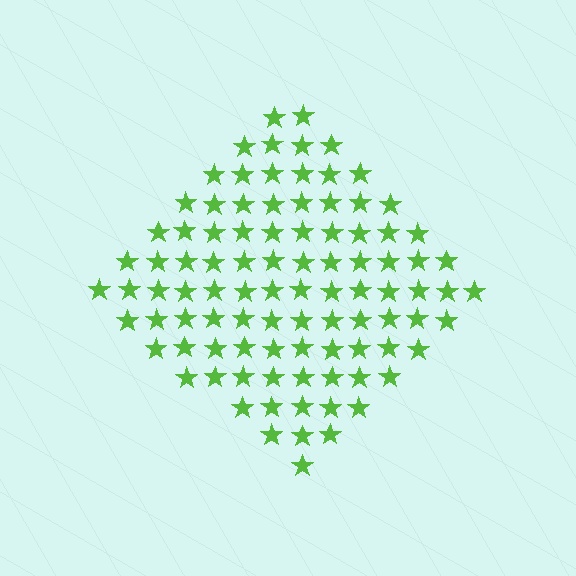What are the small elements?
The small elements are stars.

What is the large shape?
The large shape is a diamond.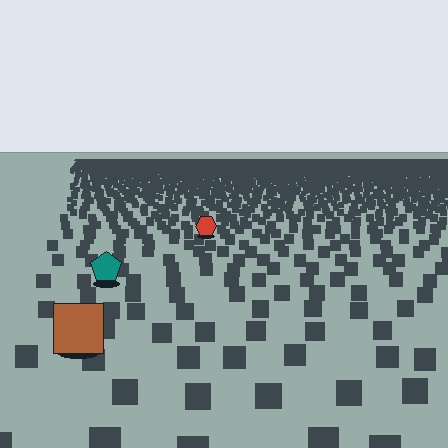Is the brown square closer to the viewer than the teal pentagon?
Yes. The brown square is closer — you can tell from the texture gradient: the ground texture is coarser near it.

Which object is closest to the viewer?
The brown square is closest. The texture marks near it are larger and more spread out.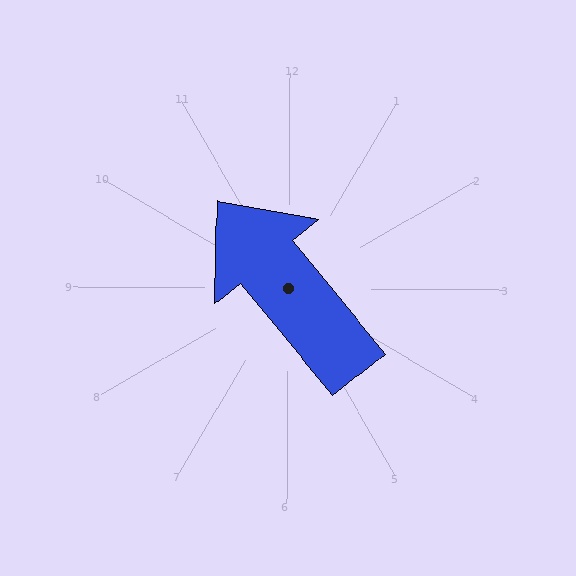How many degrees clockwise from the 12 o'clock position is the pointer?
Approximately 321 degrees.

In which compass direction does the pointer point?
Northwest.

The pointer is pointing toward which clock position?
Roughly 11 o'clock.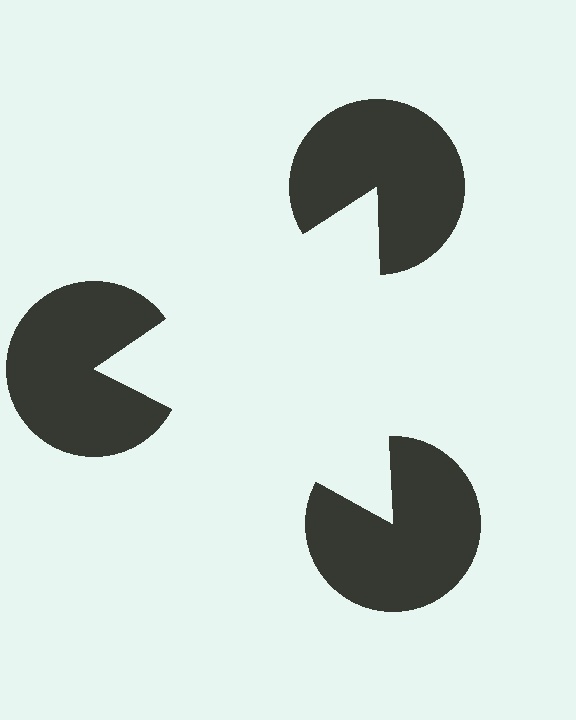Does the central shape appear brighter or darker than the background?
It typically appears slightly brighter than the background, even though no actual brightness change is drawn.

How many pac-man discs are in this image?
There are 3 — one at each vertex of the illusory triangle.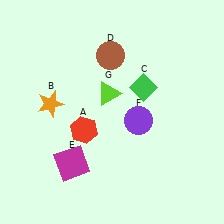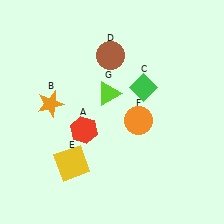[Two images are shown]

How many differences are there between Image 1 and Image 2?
There are 2 differences between the two images.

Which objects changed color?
E changed from magenta to yellow. F changed from purple to orange.